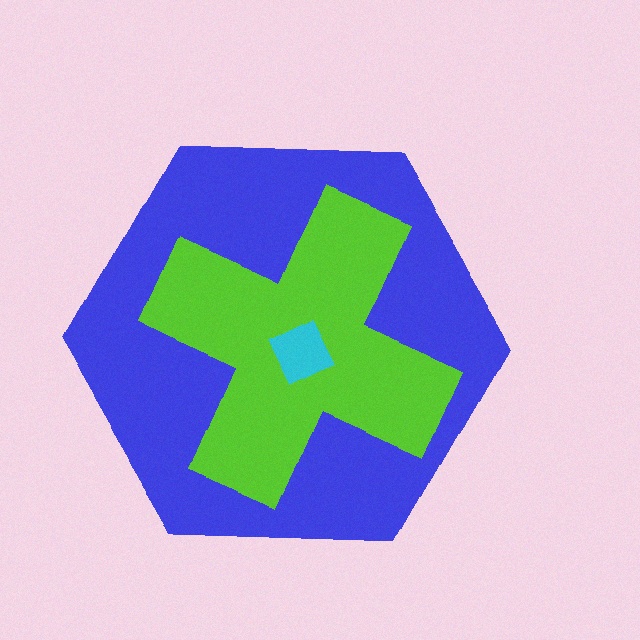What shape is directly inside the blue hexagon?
The lime cross.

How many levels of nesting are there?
3.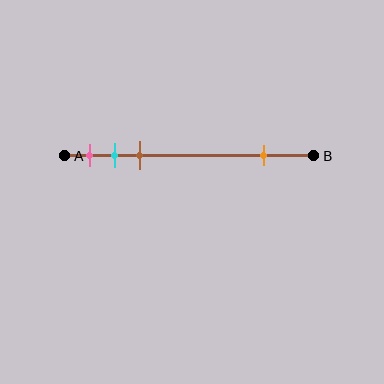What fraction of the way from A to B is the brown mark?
The brown mark is approximately 30% (0.3) of the way from A to B.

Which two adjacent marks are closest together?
The cyan and brown marks are the closest adjacent pair.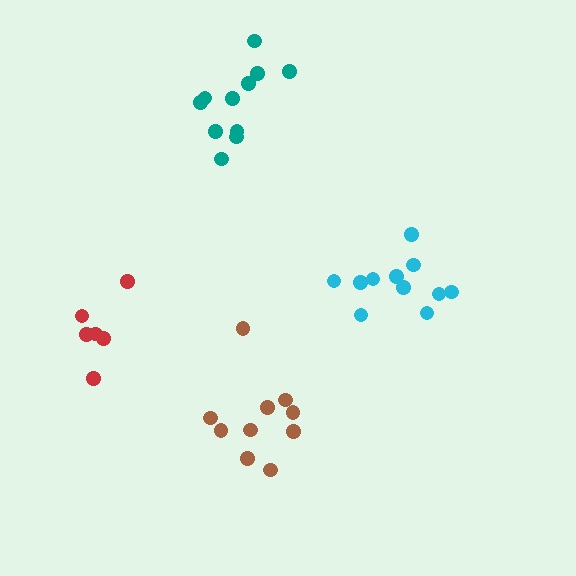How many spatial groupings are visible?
There are 4 spatial groupings.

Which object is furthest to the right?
The cyan cluster is rightmost.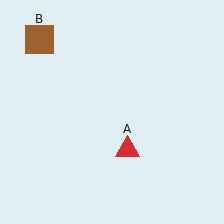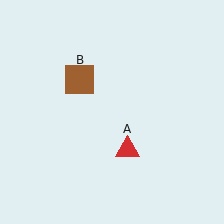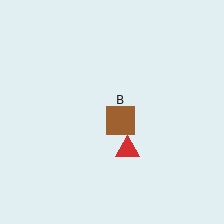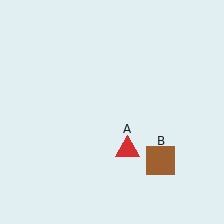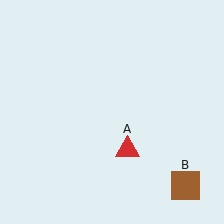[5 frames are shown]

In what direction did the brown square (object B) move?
The brown square (object B) moved down and to the right.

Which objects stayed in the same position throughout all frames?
Red triangle (object A) remained stationary.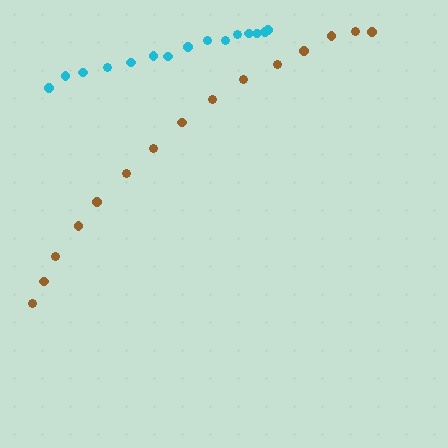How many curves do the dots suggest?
There are 2 distinct paths.